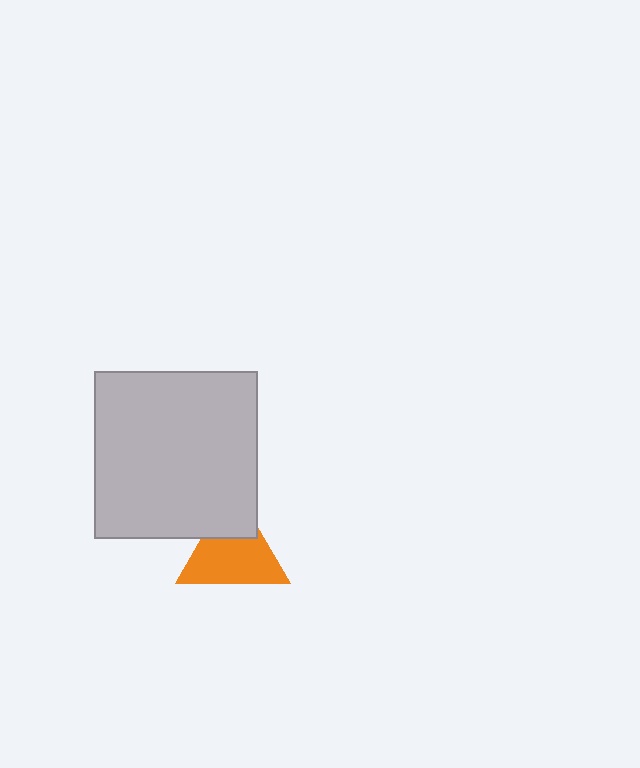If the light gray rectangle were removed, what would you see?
You would see the complete orange triangle.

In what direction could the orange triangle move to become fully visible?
The orange triangle could move down. That would shift it out from behind the light gray rectangle entirely.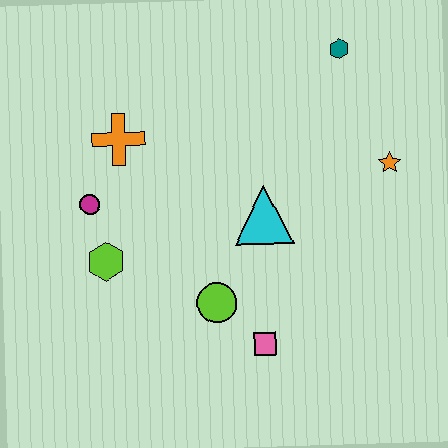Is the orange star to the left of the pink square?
No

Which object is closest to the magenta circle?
The lime hexagon is closest to the magenta circle.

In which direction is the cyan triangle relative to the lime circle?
The cyan triangle is above the lime circle.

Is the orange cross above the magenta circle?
Yes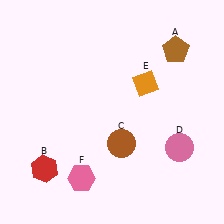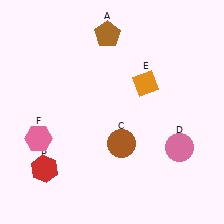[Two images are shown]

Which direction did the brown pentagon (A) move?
The brown pentagon (A) moved left.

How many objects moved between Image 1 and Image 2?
2 objects moved between the two images.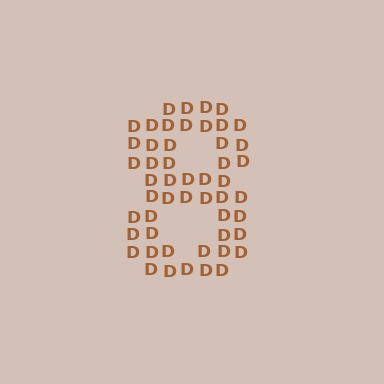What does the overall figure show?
The overall figure shows the digit 8.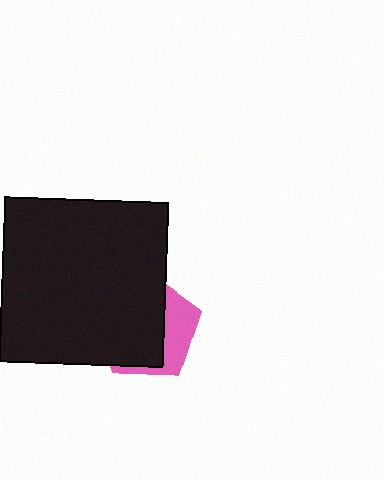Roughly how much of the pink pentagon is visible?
A small part of it is visible (roughly 33%).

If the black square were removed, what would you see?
You would see the complete pink pentagon.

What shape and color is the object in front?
The object in front is a black square.